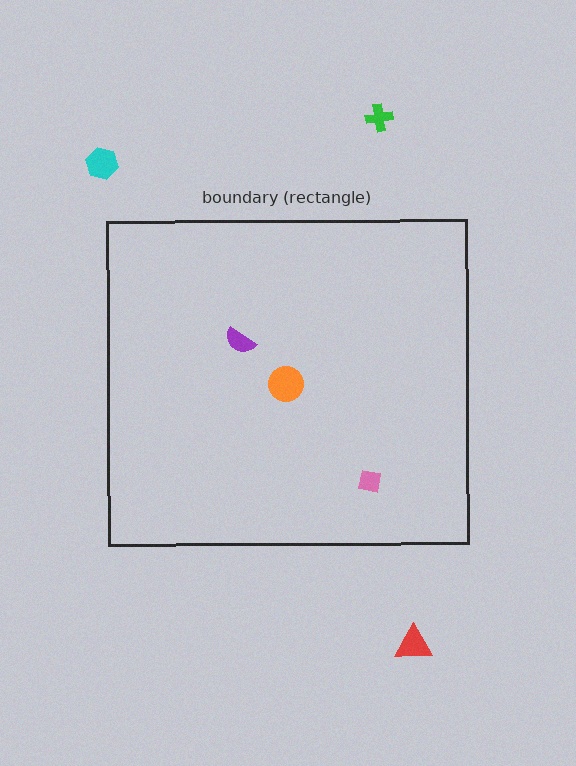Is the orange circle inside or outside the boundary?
Inside.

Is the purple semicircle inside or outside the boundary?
Inside.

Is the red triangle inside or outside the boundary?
Outside.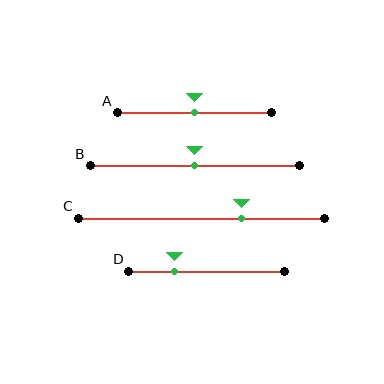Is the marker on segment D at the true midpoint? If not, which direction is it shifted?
No, the marker on segment D is shifted to the left by about 20% of the segment length.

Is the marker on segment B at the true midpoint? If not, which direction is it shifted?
Yes, the marker on segment B is at the true midpoint.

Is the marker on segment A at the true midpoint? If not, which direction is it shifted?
Yes, the marker on segment A is at the true midpoint.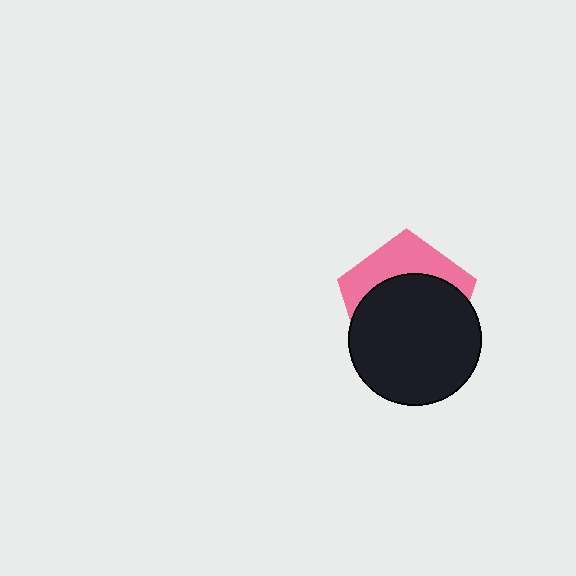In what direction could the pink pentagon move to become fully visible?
The pink pentagon could move up. That would shift it out from behind the black circle entirely.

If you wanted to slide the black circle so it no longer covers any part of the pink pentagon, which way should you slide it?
Slide it down — that is the most direct way to separate the two shapes.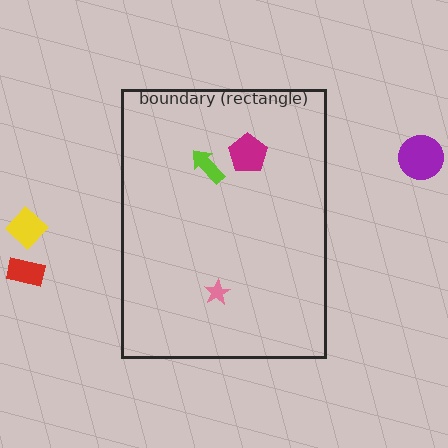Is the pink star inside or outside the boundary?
Inside.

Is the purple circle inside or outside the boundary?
Outside.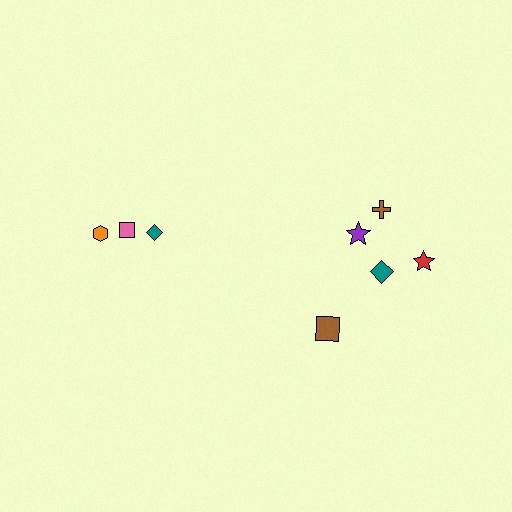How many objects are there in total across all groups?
There are 8 objects.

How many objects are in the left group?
There are 3 objects.